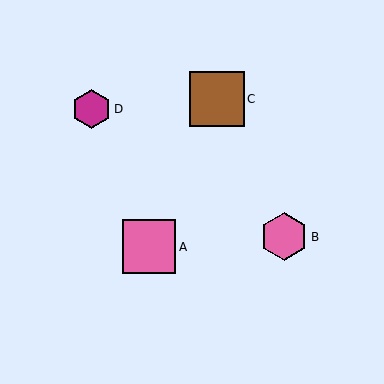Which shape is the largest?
The brown square (labeled C) is the largest.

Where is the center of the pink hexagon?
The center of the pink hexagon is at (284, 237).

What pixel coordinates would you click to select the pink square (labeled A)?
Click at (149, 247) to select the pink square A.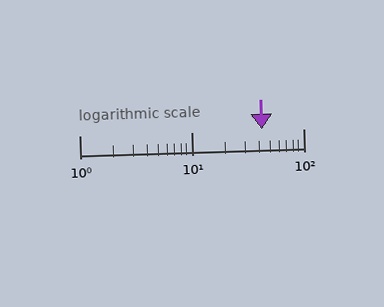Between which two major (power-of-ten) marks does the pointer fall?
The pointer is between 10 and 100.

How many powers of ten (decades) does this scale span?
The scale spans 2 decades, from 1 to 100.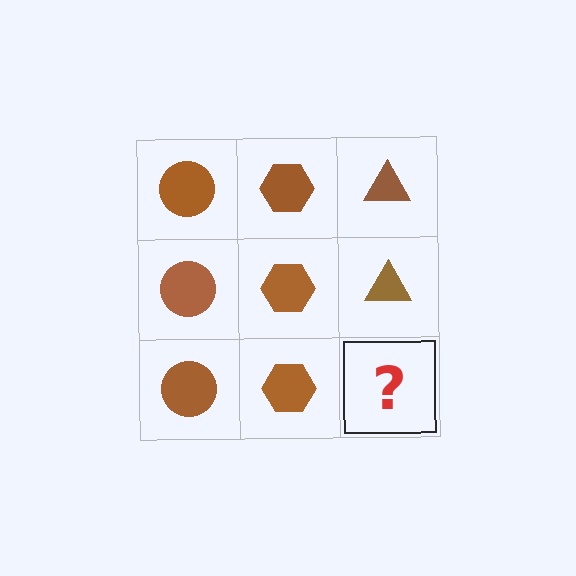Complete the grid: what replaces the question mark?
The question mark should be replaced with a brown triangle.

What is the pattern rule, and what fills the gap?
The rule is that each column has a consistent shape. The gap should be filled with a brown triangle.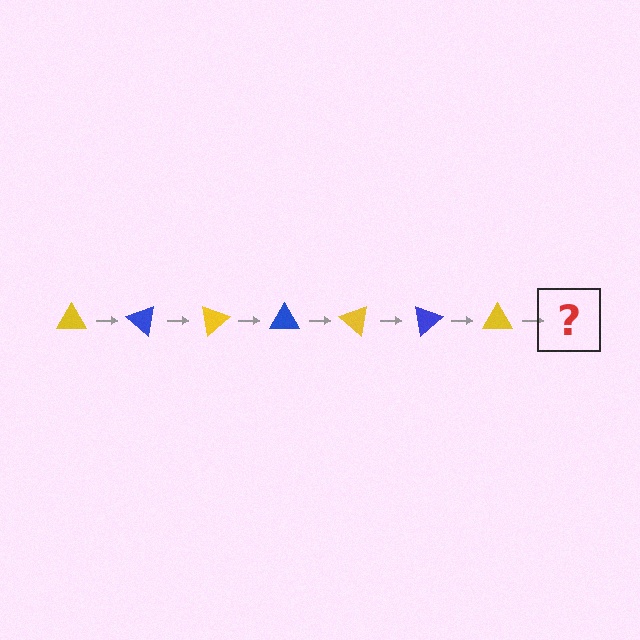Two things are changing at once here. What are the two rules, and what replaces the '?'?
The two rules are that it rotates 40 degrees each step and the color cycles through yellow and blue. The '?' should be a blue triangle, rotated 280 degrees from the start.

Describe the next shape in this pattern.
It should be a blue triangle, rotated 280 degrees from the start.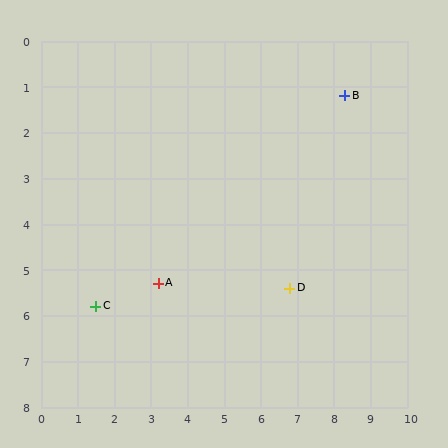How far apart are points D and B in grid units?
Points D and B are about 4.5 grid units apart.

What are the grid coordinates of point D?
Point D is at approximately (6.8, 5.4).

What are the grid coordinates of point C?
Point C is at approximately (1.5, 5.8).